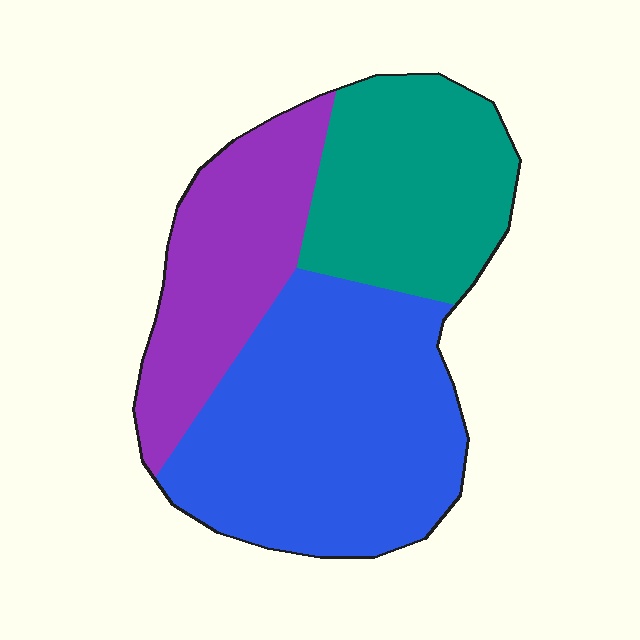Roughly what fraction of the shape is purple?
Purple takes up about one quarter (1/4) of the shape.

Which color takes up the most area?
Blue, at roughly 45%.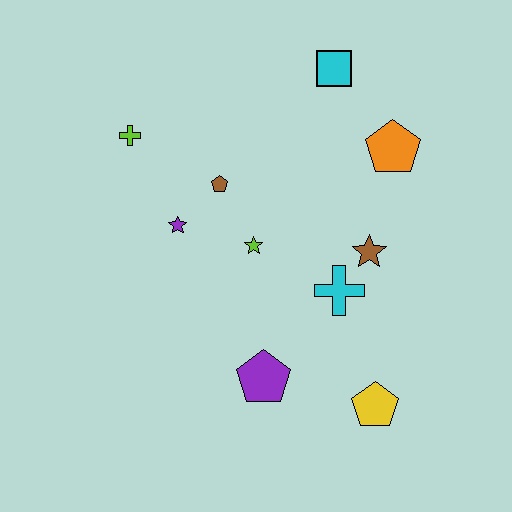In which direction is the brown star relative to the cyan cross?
The brown star is above the cyan cross.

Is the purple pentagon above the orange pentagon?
No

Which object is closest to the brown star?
The cyan cross is closest to the brown star.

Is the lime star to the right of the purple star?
Yes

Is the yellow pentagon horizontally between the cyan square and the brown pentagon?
No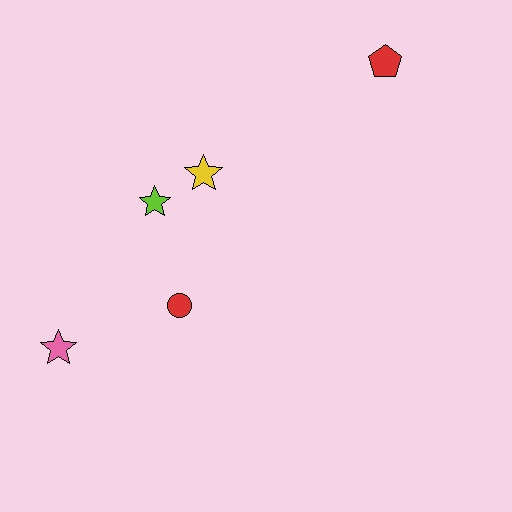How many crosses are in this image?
There are no crosses.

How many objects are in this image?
There are 5 objects.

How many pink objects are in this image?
There is 1 pink object.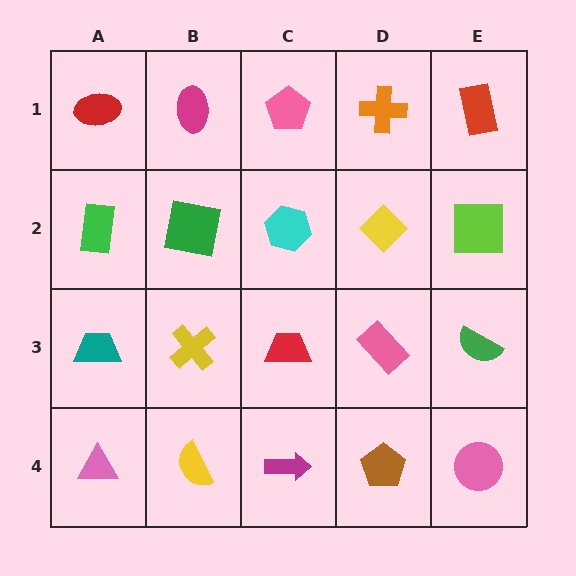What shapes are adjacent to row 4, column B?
A yellow cross (row 3, column B), a pink triangle (row 4, column A), a magenta arrow (row 4, column C).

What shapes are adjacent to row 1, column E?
A lime square (row 2, column E), an orange cross (row 1, column D).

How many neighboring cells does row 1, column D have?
3.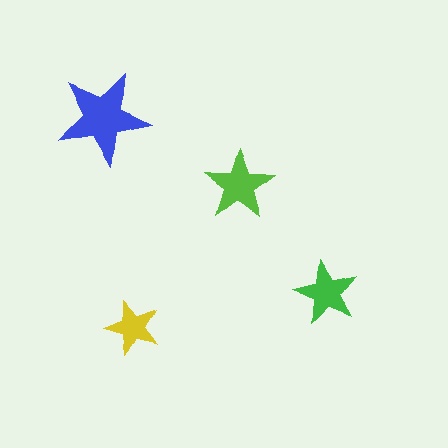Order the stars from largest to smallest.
the blue one, the lime one, the green one, the yellow one.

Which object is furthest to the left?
The blue star is leftmost.